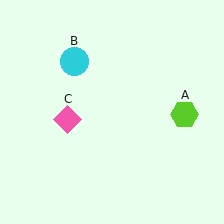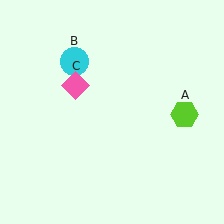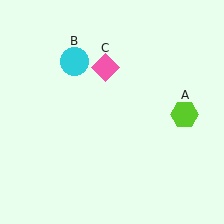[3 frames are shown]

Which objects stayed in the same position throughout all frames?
Lime hexagon (object A) and cyan circle (object B) remained stationary.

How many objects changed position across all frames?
1 object changed position: pink diamond (object C).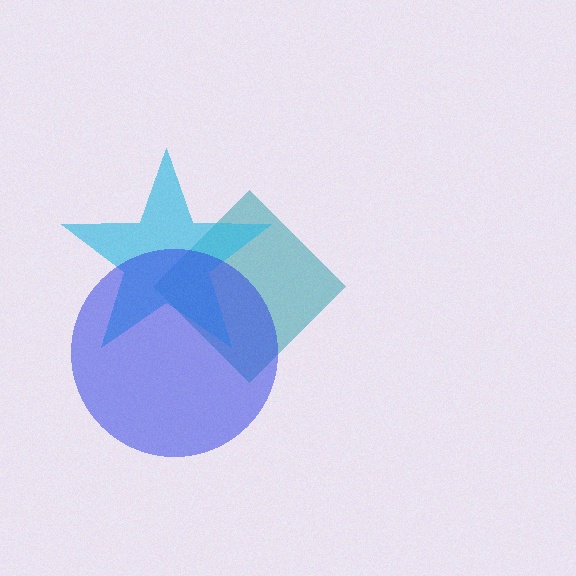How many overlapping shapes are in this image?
There are 3 overlapping shapes in the image.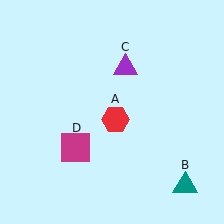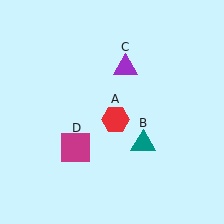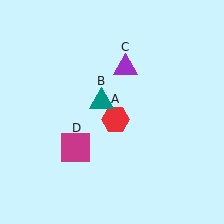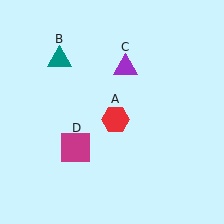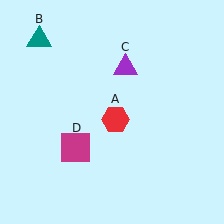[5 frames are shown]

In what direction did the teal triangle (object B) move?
The teal triangle (object B) moved up and to the left.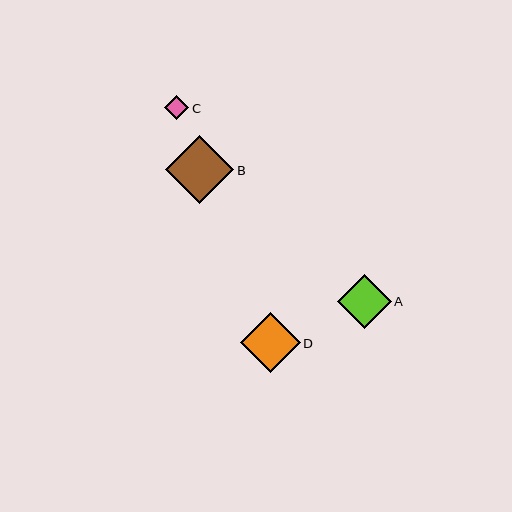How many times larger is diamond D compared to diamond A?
Diamond D is approximately 1.1 times the size of diamond A.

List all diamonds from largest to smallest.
From largest to smallest: B, D, A, C.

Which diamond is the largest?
Diamond B is the largest with a size of approximately 68 pixels.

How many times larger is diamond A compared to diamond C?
Diamond A is approximately 2.3 times the size of diamond C.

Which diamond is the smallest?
Diamond C is the smallest with a size of approximately 24 pixels.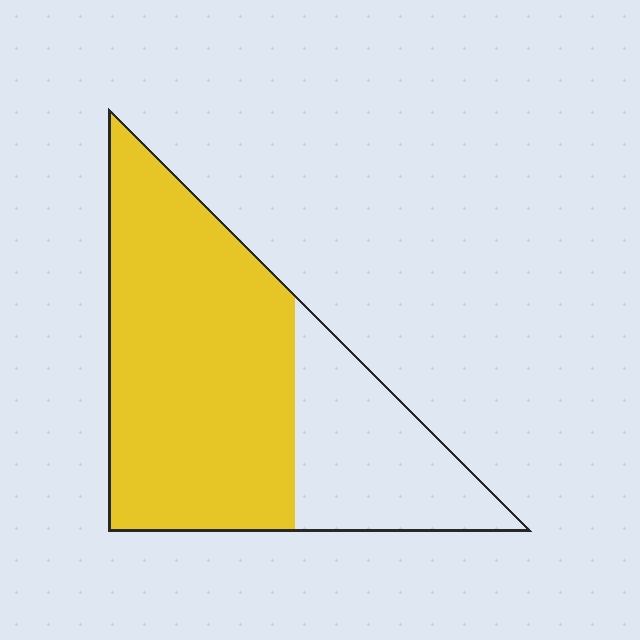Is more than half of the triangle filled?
Yes.